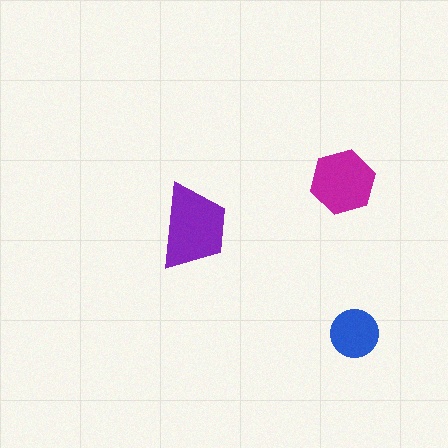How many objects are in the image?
There are 3 objects in the image.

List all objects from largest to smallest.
The purple trapezoid, the magenta hexagon, the blue circle.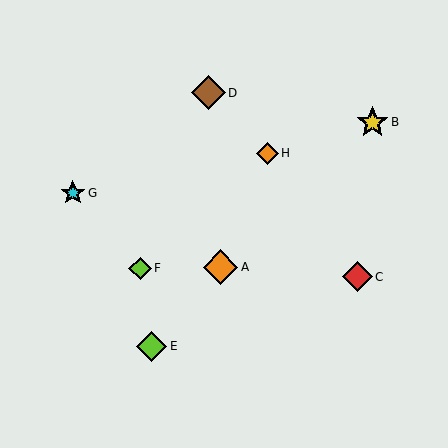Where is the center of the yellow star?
The center of the yellow star is at (372, 122).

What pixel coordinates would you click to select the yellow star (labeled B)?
Click at (372, 122) to select the yellow star B.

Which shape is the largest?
The orange diamond (labeled A) is the largest.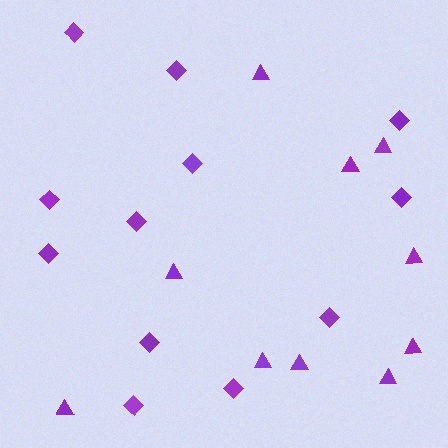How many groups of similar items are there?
There are 2 groups: one group of diamonds (12) and one group of triangles (10).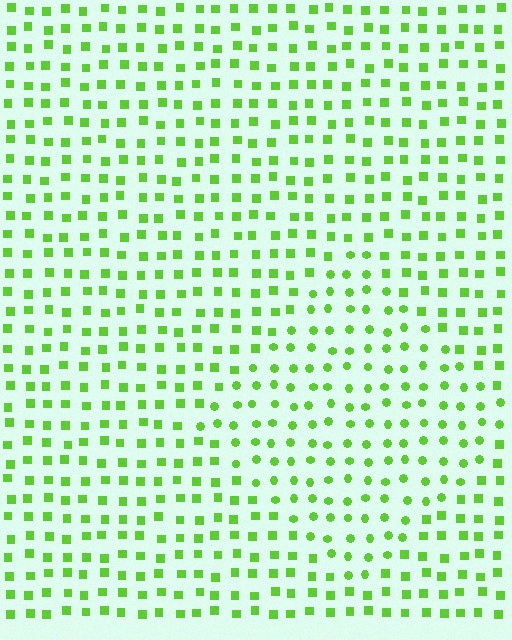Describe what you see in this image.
The image is filled with small lime elements arranged in a uniform grid. A diamond-shaped region contains circles, while the surrounding area contains squares. The boundary is defined purely by the change in element shape.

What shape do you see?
I see a diamond.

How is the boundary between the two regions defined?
The boundary is defined by a change in element shape: circles inside vs. squares outside. All elements share the same color and spacing.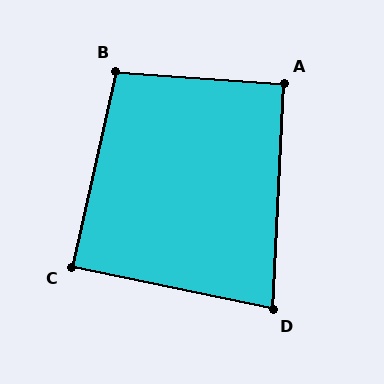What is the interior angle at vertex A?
Approximately 91 degrees (approximately right).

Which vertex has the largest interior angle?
B, at approximately 99 degrees.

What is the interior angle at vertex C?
Approximately 89 degrees (approximately right).